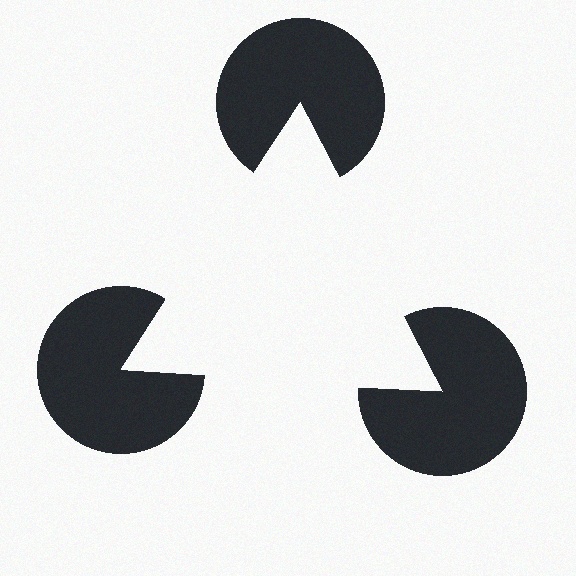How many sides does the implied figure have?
3 sides.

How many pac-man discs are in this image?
There are 3 — one at each vertex of the illusory triangle.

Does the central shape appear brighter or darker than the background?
It typically appears slightly brighter than the background, even though no actual brightness change is drawn.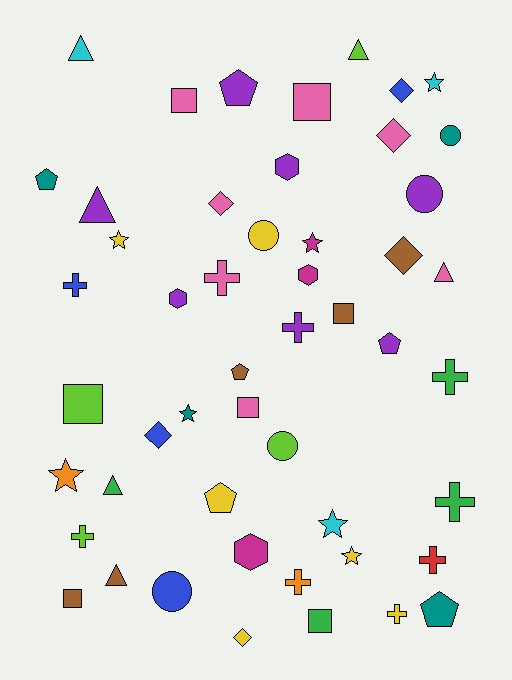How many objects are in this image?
There are 50 objects.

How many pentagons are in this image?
There are 6 pentagons.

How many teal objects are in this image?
There are 4 teal objects.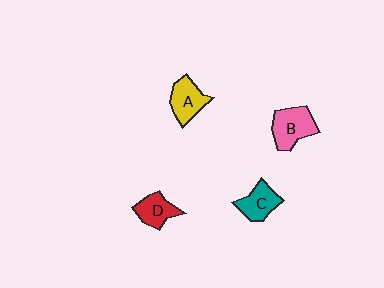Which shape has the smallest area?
Shape D (red).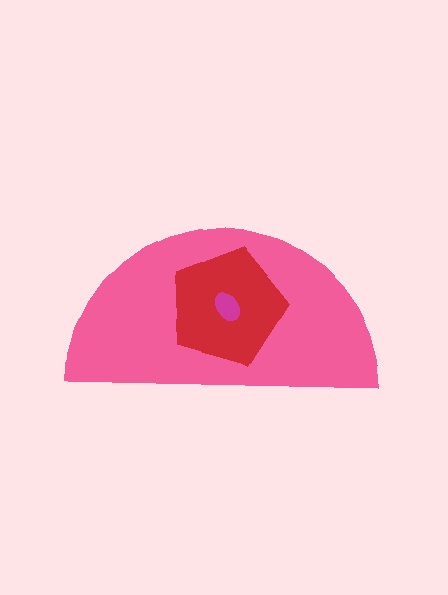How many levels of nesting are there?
3.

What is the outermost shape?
The pink semicircle.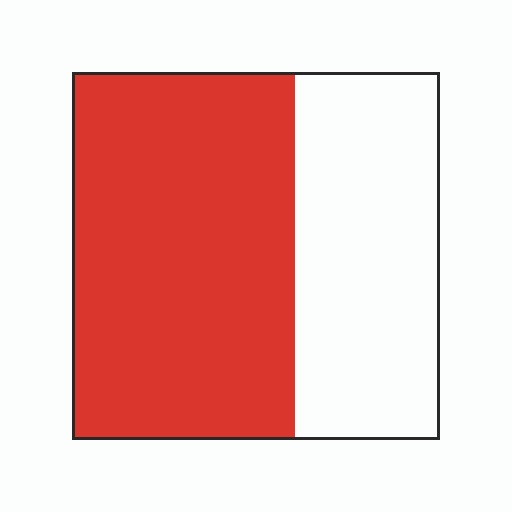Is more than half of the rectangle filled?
Yes.